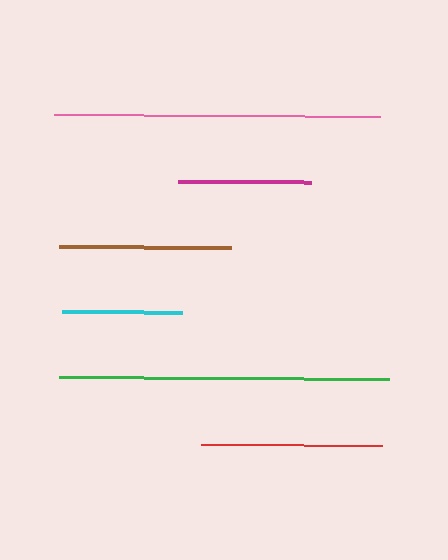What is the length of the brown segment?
The brown segment is approximately 172 pixels long.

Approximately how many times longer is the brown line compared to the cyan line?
The brown line is approximately 1.4 times the length of the cyan line.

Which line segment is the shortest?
The cyan line is the shortest at approximately 121 pixels.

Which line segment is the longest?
The green line is the longest at approximately 330 pixels.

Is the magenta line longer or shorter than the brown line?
The brown line is longer than the magenta line.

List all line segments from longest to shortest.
From longest to shortest: green, pink, red, brown, magenta, cyan.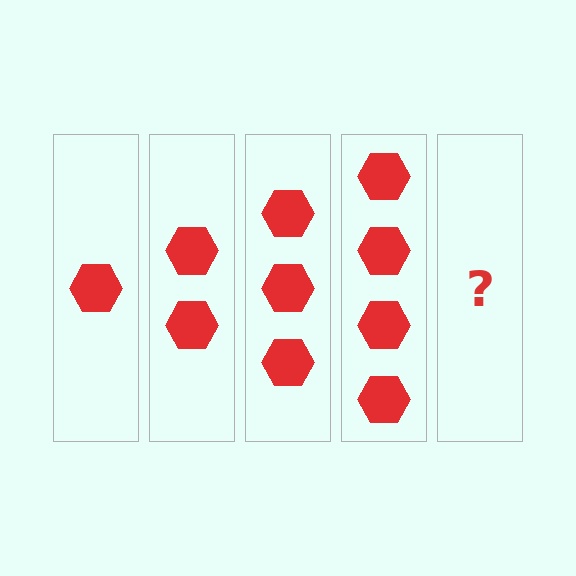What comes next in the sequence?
The next element should be 5 hexagons.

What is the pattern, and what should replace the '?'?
The pattern is that each step adds one more hexagon. The '?' should be 5 hexagons.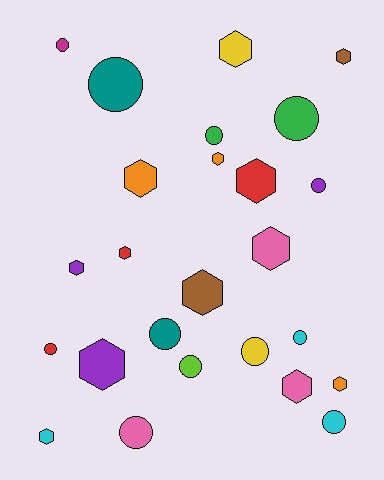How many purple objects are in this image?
There are 3 purple objects.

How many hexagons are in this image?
There are 13 hexagons.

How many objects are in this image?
There are 25 objects.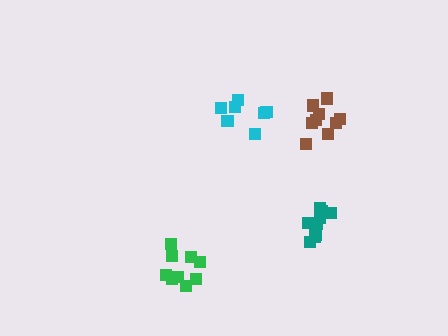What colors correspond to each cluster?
The clusters are colored: brown, cyan, teal, green.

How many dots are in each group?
Group 1: 9 dots, Group 2: 7 dots, Group 3: 10 dots, Group 4: 9 dots (35 total).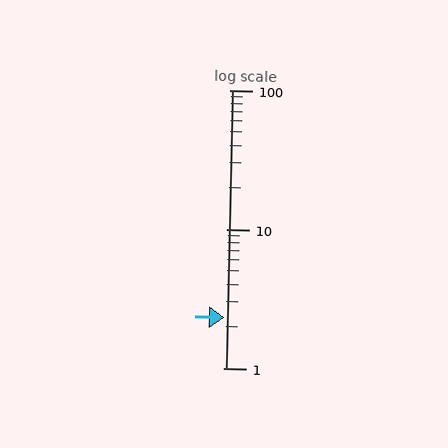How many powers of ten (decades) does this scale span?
The scale spans 2 decades, from 1 to 100.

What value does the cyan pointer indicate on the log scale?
The pointer indicates approximately 2.3.